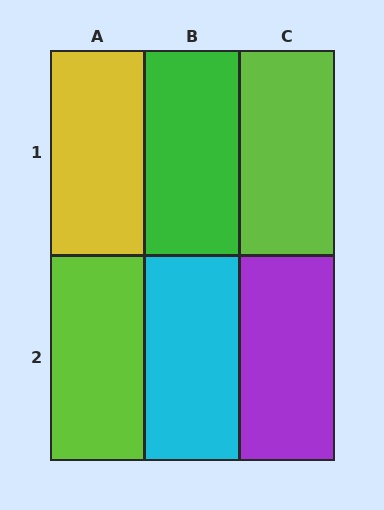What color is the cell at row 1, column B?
Green.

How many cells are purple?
1 cell is purple.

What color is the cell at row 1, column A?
Yellow.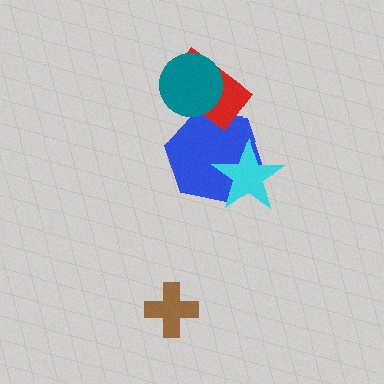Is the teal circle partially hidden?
No, no other shape covers it.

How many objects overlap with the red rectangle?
2 objects overlap with the red rectangle.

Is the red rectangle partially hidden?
Yes, it is partially covered by another shape.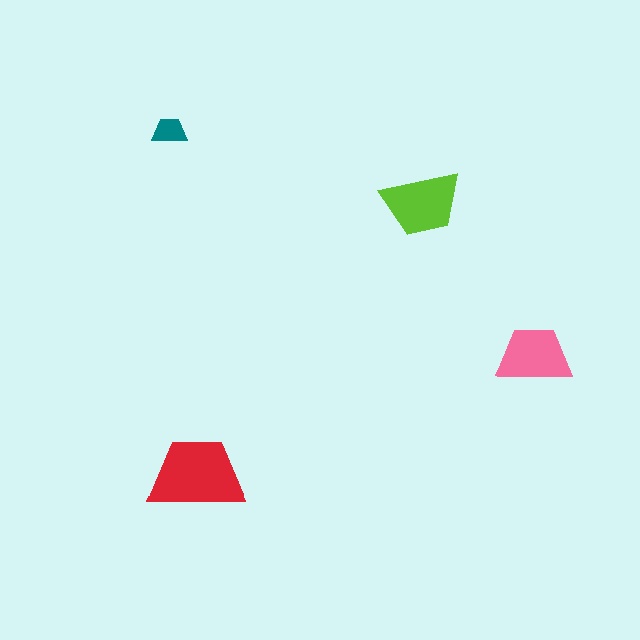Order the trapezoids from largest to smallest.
the red one, the lime one, the pink one, the teal one.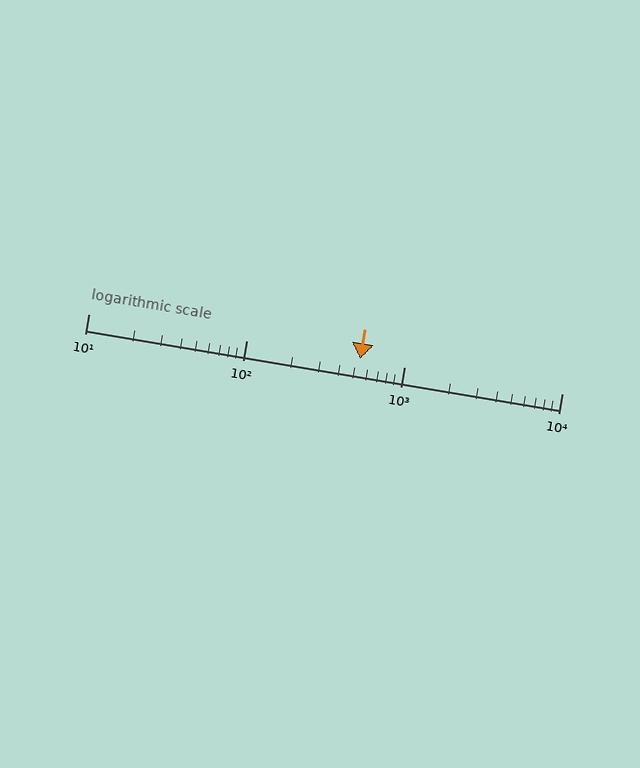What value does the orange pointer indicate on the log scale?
The pointer indicates approximately 530.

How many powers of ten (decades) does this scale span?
The scale spans 3 decades, from 10 to 10000.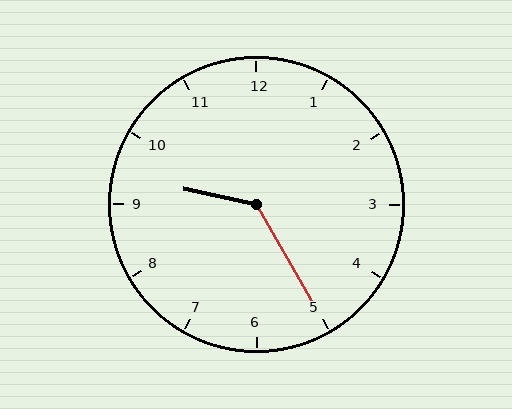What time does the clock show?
9:25.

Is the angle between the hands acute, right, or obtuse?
It is obtuse.